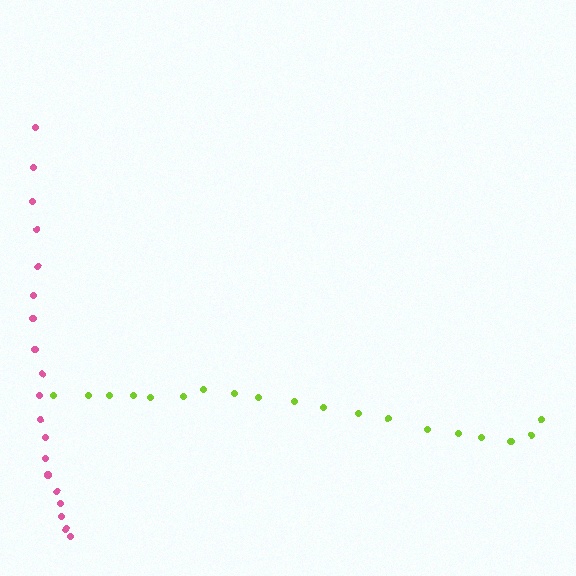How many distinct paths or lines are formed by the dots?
There are 2 distinct paths.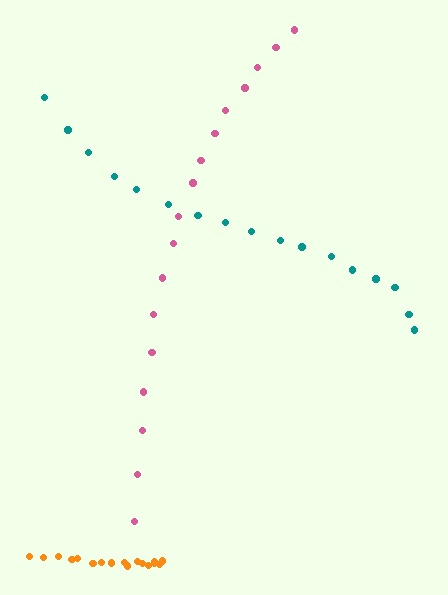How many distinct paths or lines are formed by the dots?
There are 3 distinct paths.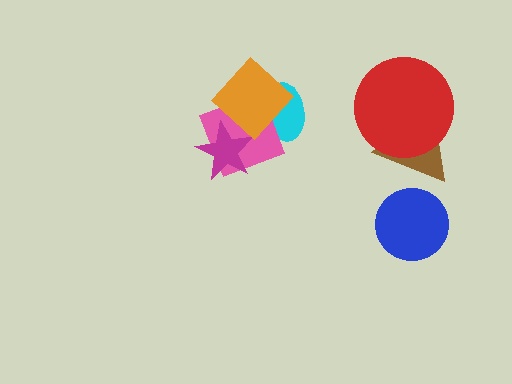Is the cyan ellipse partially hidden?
Yes, it is partially covered by another shape.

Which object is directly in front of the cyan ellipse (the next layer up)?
The pink diamond is directly in front of the cyan ellipse.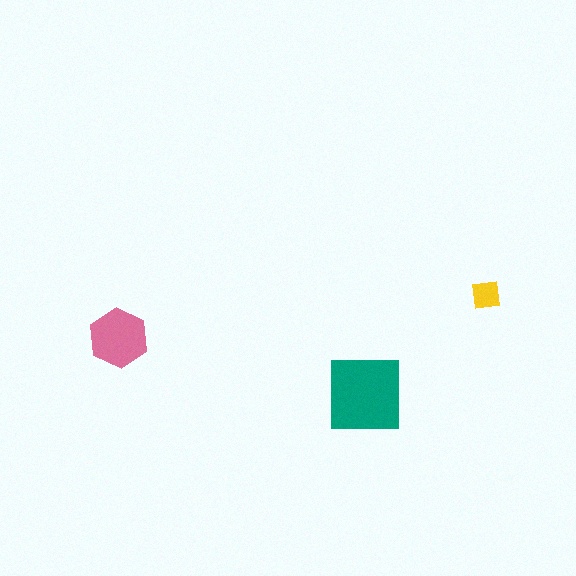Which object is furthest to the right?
The yellow square is rightmost.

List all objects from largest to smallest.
The teal square, the pink hexagon, the yellow square.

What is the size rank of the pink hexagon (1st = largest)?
2nd.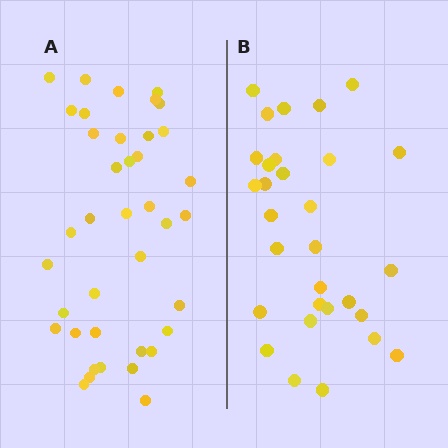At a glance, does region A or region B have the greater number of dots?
Region A (the left region) has more dots.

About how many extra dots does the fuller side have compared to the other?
Region A has roughly 8 or so more dots than region B.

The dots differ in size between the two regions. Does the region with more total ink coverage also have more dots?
No. Region B has more total ink coverage because its dots are larger, but region A actually contains more individual dots. Total area can be misleading — the number of items is what matters here.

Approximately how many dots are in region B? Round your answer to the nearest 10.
About 30 dots.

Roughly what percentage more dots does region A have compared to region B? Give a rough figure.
About 30% more.